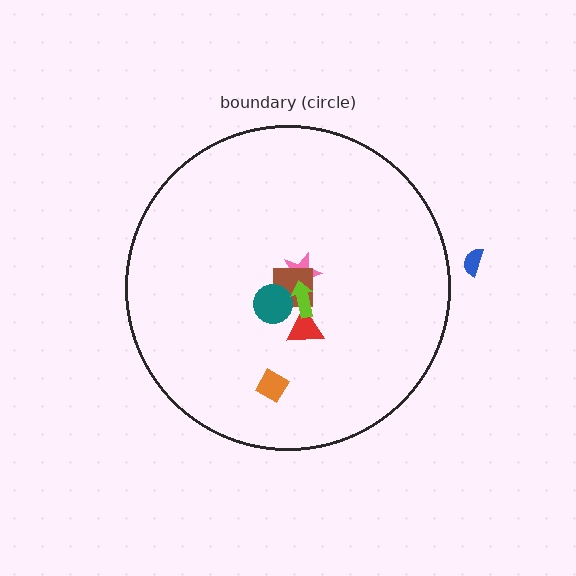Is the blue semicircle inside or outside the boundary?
Outside.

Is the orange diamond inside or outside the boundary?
Inside.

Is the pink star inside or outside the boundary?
Inside.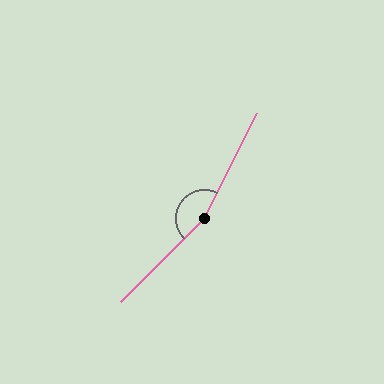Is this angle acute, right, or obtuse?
It is obtuse.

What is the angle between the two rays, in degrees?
Approximately 162 degrees.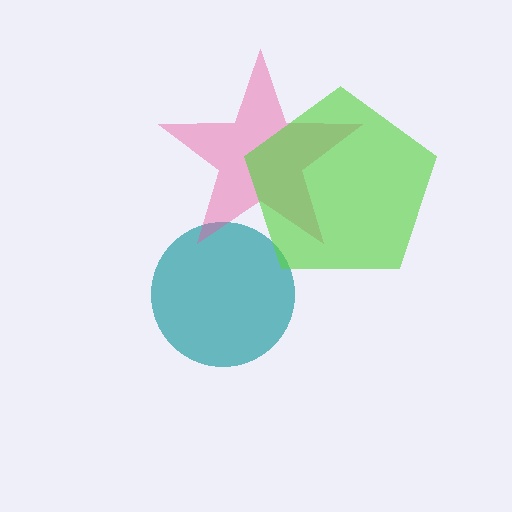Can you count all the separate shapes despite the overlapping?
Yes, there are 3 separate shapes.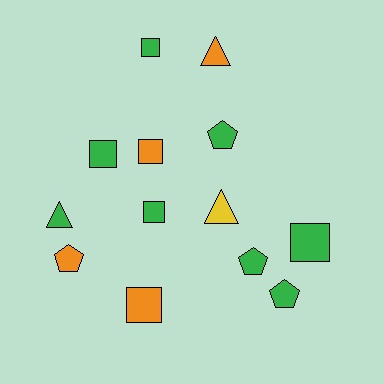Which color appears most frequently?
Green, with 8 objects.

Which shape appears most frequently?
Square, with 6 objects.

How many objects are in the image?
There are 13 objects.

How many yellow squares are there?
There are no yellow squares.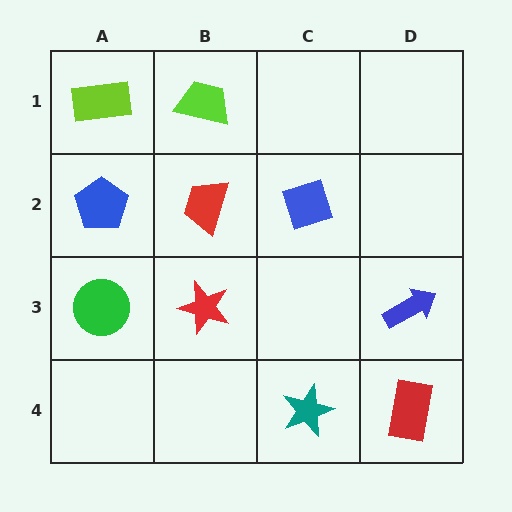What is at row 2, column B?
A red trapezoid.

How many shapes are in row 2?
3 shapes.